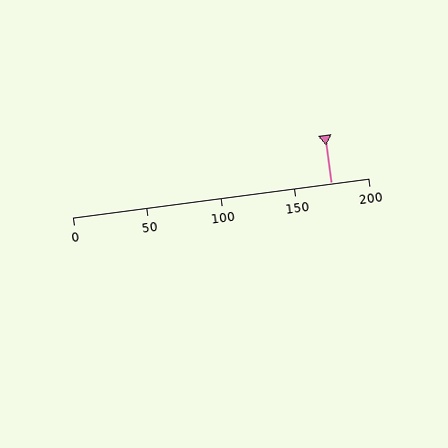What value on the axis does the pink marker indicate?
The marker indicates approximately 175.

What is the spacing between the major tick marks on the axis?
The major ticks are spaced 50 apart.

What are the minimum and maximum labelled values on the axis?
The axis runs from 0 to 200.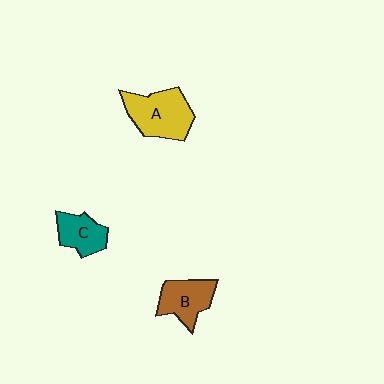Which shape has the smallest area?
Shape C (teal).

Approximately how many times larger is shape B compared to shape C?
Approximately 1.2 times.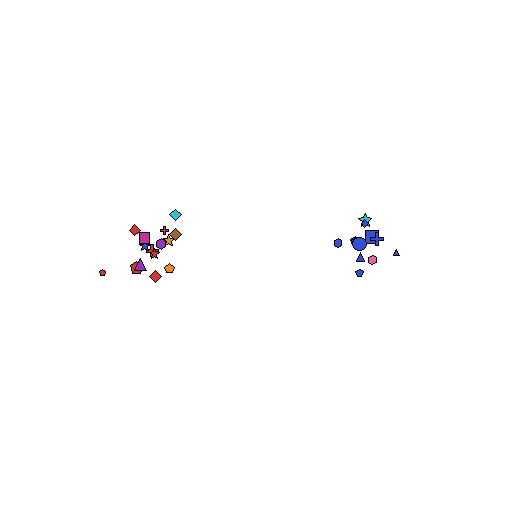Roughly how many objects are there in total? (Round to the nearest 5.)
Roughly 25 objects in total.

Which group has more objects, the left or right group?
The left group.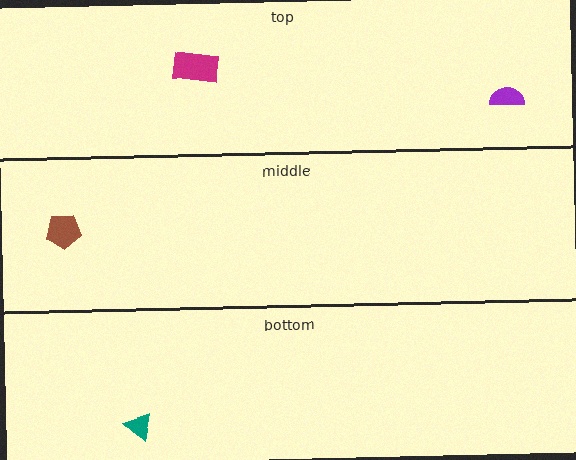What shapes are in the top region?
The purple semicircle, the magenta rectangle.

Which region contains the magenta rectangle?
The top region.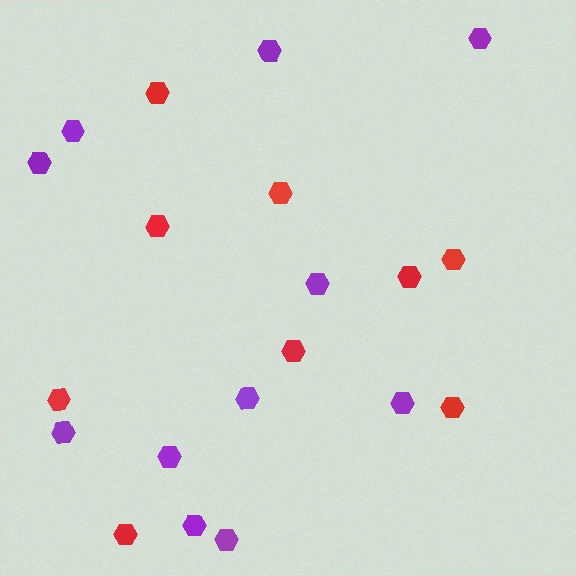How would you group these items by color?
There are 2 groups: one group of red hexagons (9) and one group of purple hexagons (11).